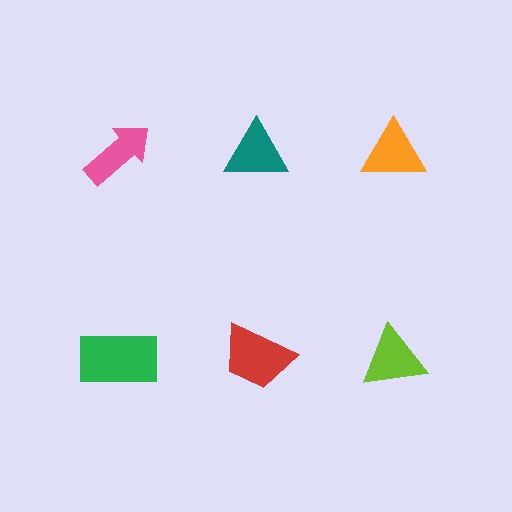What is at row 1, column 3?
An orange triangle.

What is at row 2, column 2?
A red trapezoid.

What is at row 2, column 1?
A green rectangle.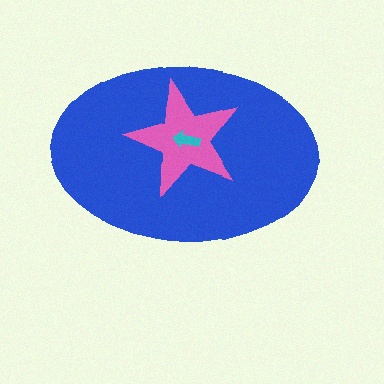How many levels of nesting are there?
3.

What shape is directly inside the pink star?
The cyan arrow.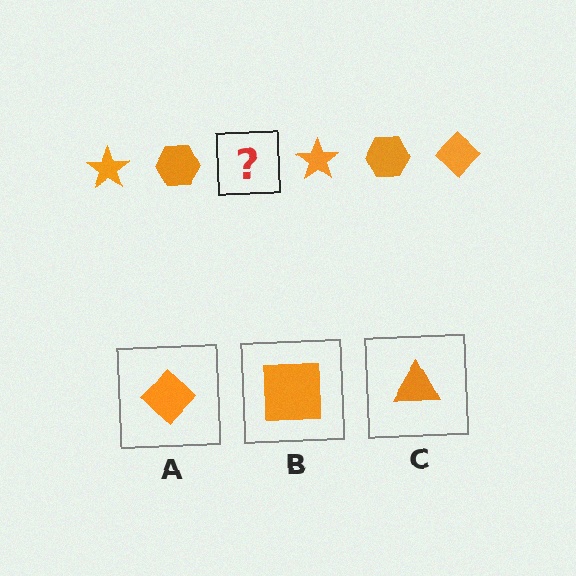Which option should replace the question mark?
Option A.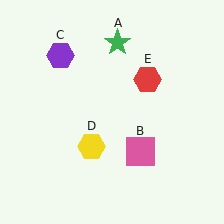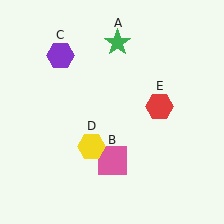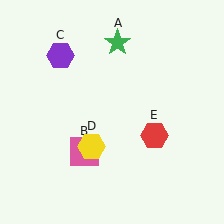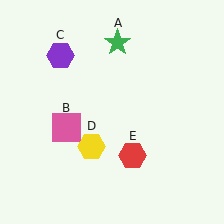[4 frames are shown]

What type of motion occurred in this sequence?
The pink square (object B), red hexagon (object E) rotated clockwise around the center of the scene.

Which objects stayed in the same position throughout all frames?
Green star (object A) and purple hexagon (object C) and yellow hexagon (object D) remained stationary.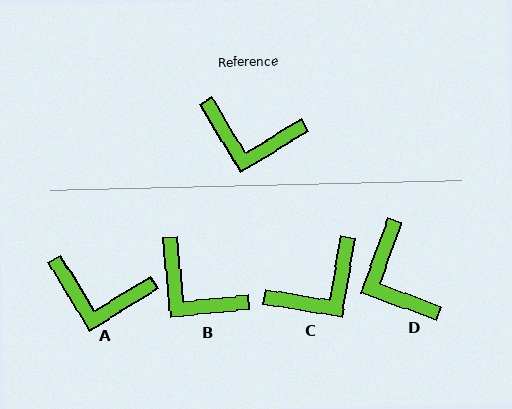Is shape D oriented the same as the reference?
No, it is off by about 52 degrees.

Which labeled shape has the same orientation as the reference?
A.